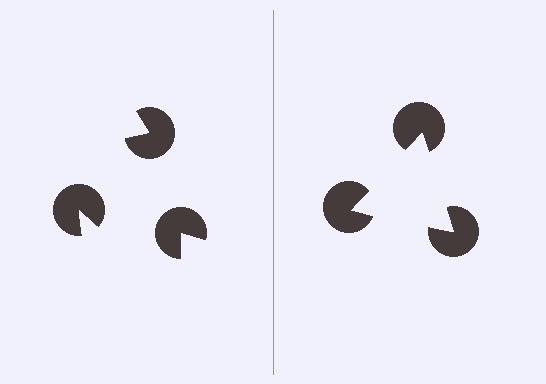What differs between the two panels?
The pac-man discs are positioned identically on both sides; only the wedge orientations differ. On the right they align to a triangle; on the left they are misaligned.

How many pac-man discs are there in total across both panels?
6 — 3 on each side.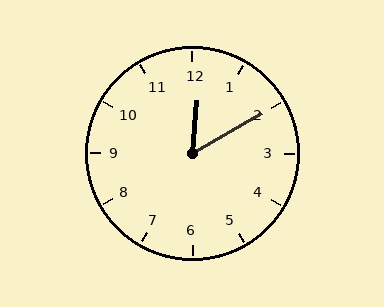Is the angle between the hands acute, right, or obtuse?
It is acute.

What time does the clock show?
12:10.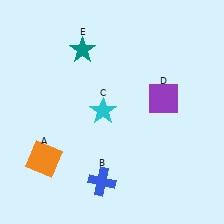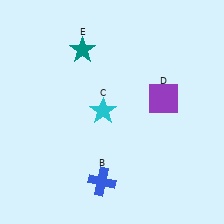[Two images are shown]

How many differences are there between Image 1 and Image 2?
There is 1 difference between the two images.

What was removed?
The orange square (A) was removed in Image 2.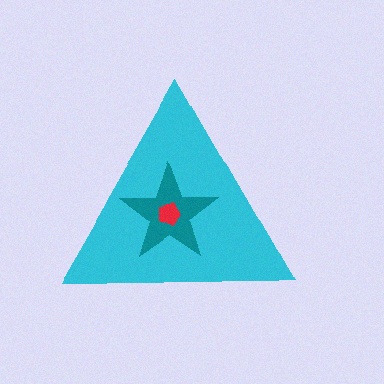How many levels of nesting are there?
3.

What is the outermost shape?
The cyan triangle.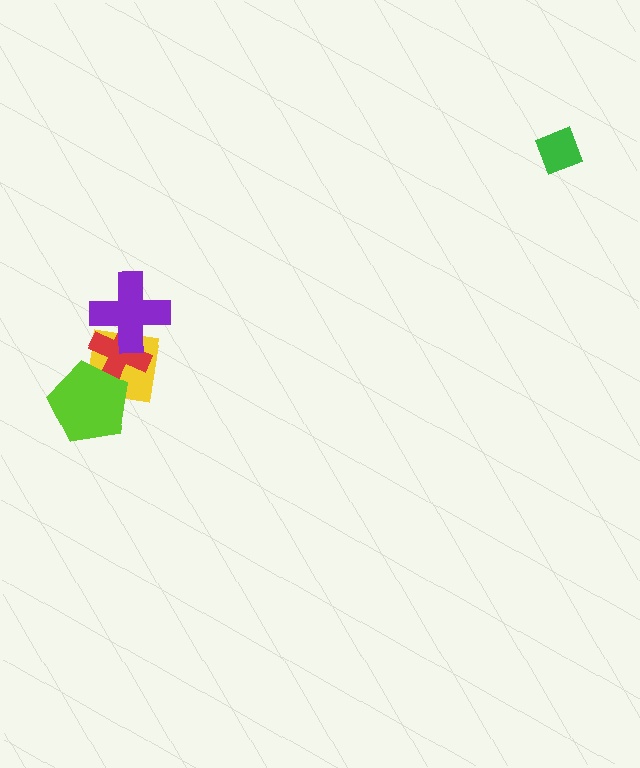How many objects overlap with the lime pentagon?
2 objects overlap with the lime pentagon.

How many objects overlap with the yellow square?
3 objects overlap with the yellow square.